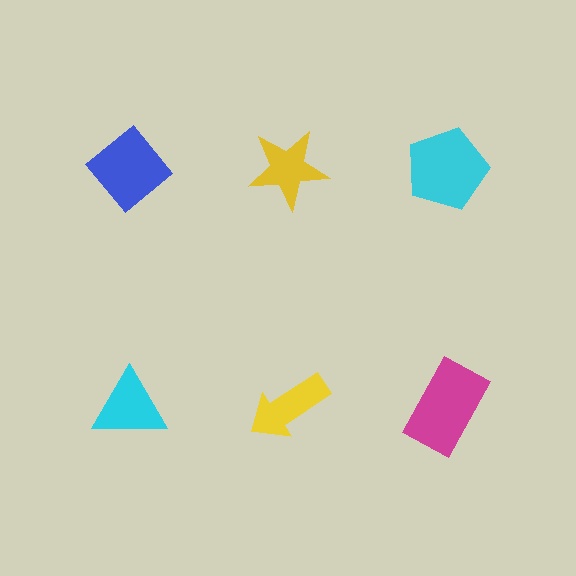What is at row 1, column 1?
A blue diamond.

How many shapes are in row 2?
3 shapes.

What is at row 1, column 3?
A cyan pentagon.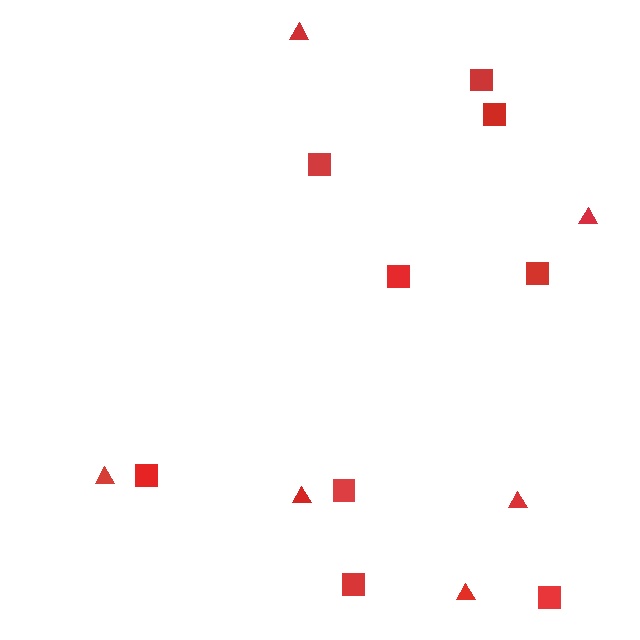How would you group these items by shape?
There are 2 groups: one group of squares (9) and one group of triangles (6).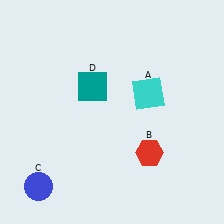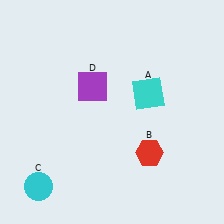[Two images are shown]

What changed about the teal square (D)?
In Image 1, D is teal. In Image 2, it changed to purple.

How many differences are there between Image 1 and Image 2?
There are 2 differences between the two images.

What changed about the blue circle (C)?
In Image 1, C is blue. In Image 2, it changed to cyan.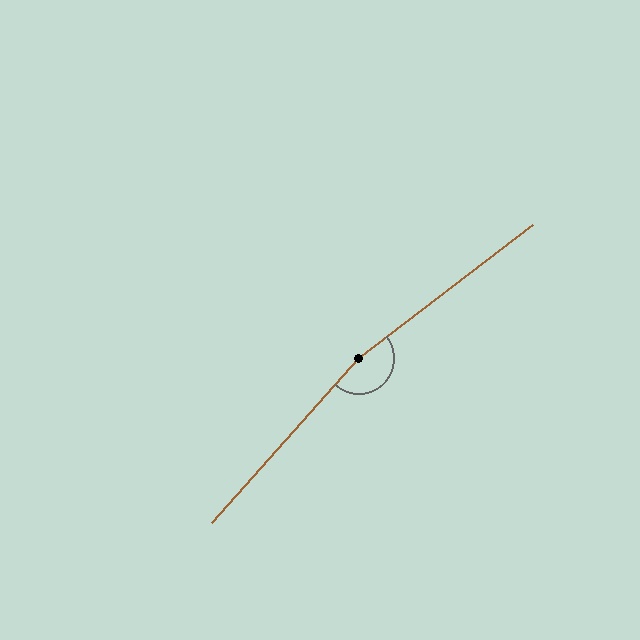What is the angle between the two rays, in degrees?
Approximately 169 degrees.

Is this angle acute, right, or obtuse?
It is obtuse.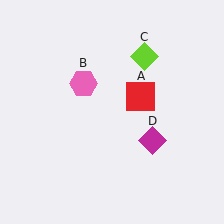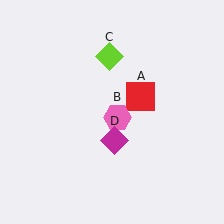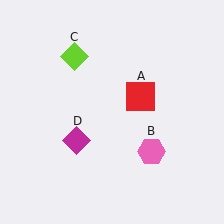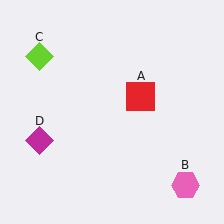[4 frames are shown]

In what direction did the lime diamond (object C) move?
The lime diamond (object C) moved left.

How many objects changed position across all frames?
3 objects changed position: pink hexagon (object B), lime diamond (object C), magenta diamond (object D).